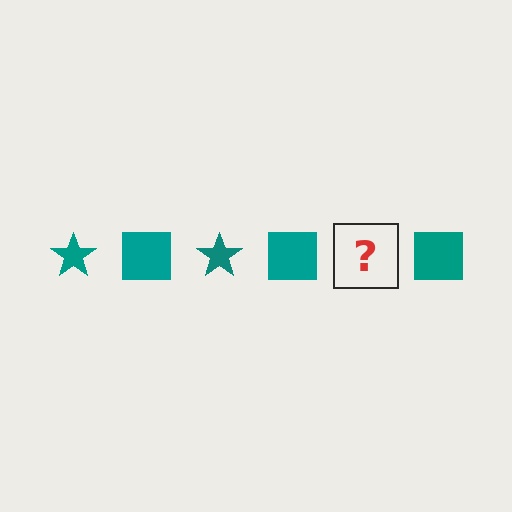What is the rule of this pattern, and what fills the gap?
The rule is that the pattern cycles through star, square shapes in teal. The gap should be filled with a teal star.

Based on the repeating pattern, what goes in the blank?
The blank should be a teal star.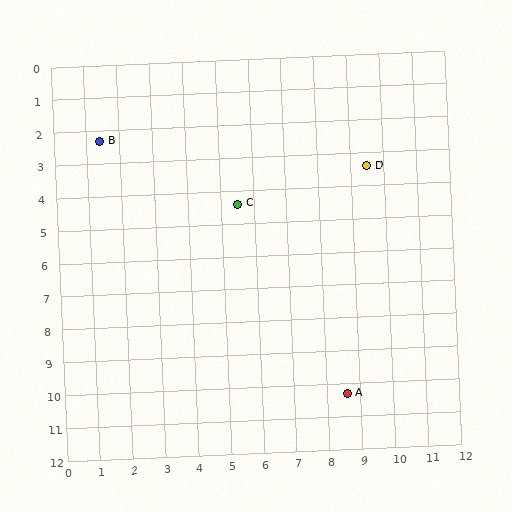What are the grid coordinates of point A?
Point A is at approximately (8.6, 10.3).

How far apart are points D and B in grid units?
Points D and B are about 8.2 grid units apart.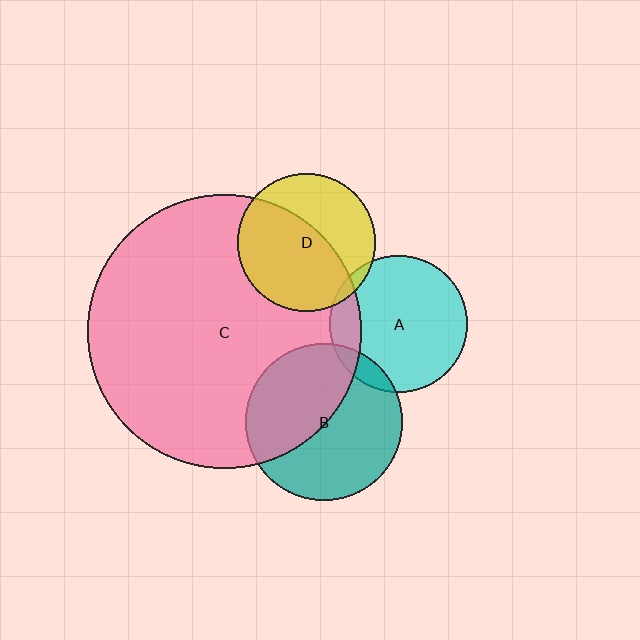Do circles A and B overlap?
Yes.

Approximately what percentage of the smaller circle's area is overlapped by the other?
Approximately 10%.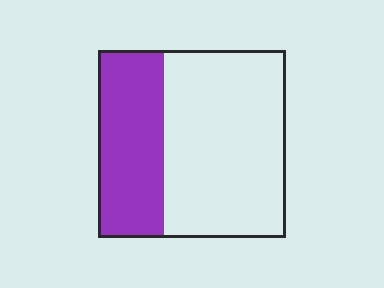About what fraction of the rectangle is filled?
About one third (1/3).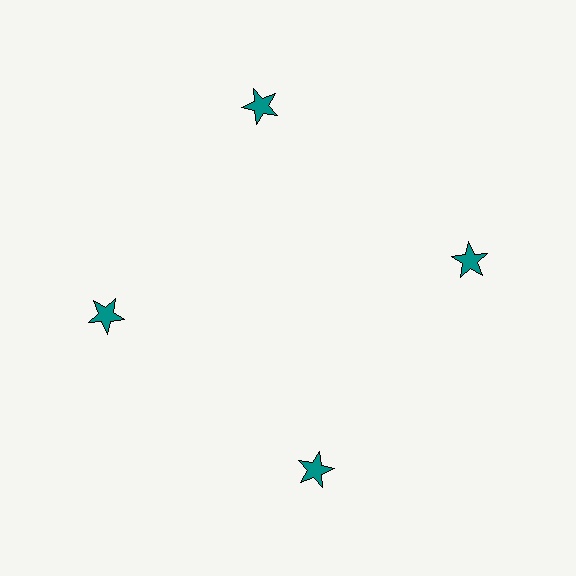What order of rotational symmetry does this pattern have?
This pattern has 4-fold rotational symmetry.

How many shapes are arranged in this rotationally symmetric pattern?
There are 4 shapes, arranged in 4 groups of 1.